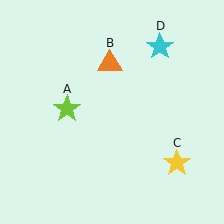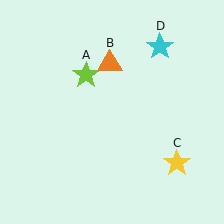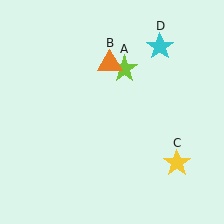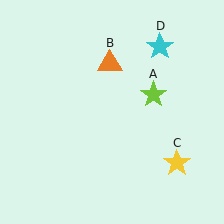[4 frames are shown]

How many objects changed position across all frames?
1 object changed position: lime star (object A).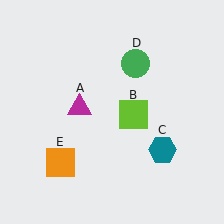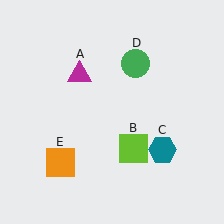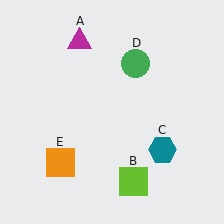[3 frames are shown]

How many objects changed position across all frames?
2 objects changed position: magenta triangle (object A), lime square (object B).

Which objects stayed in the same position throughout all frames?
Teal hexagon (object C) and green circle (object D) and orange square (object E) remained stationary.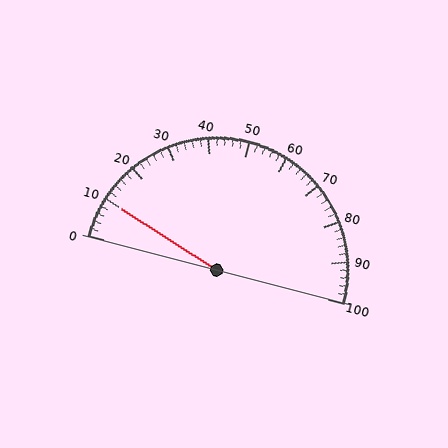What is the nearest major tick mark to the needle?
The nearest major tick mark is 10.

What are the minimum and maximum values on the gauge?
The gauge ranges from 0 to 100.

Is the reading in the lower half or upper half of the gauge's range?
The reading is in the lower half of the range (0 to 100).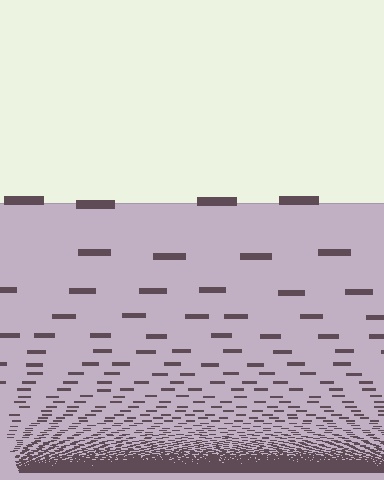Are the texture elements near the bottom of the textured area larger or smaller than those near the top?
Smaller. The gradient is inverted — elements near the bottom are smaller and denser.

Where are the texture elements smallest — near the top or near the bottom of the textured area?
Near the bottom.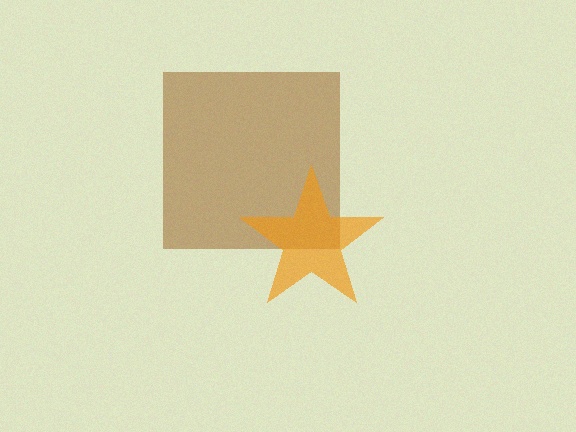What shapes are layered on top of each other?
The layered shapes are: a brown square, an orange star.